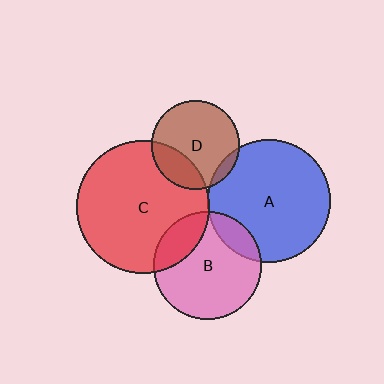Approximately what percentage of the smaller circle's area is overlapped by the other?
Approximately 5%.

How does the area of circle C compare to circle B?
Approximately 1.5 times.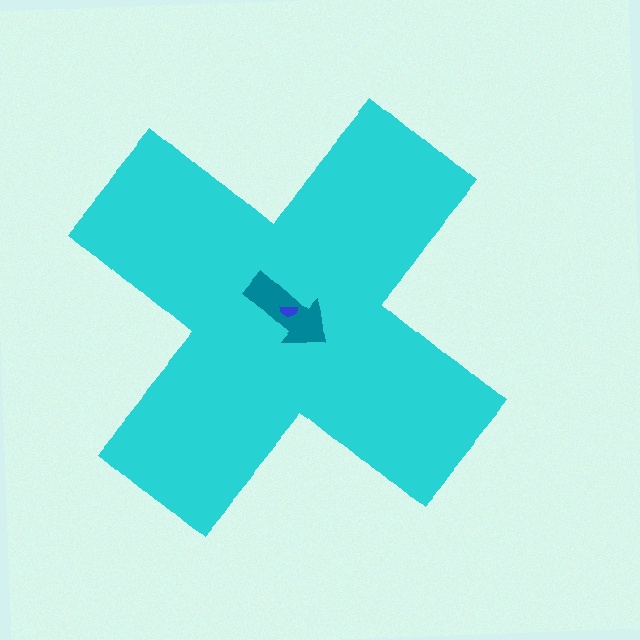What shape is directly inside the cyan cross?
The teal arrow.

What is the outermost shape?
The cyan cross.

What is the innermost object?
The blue semicircle.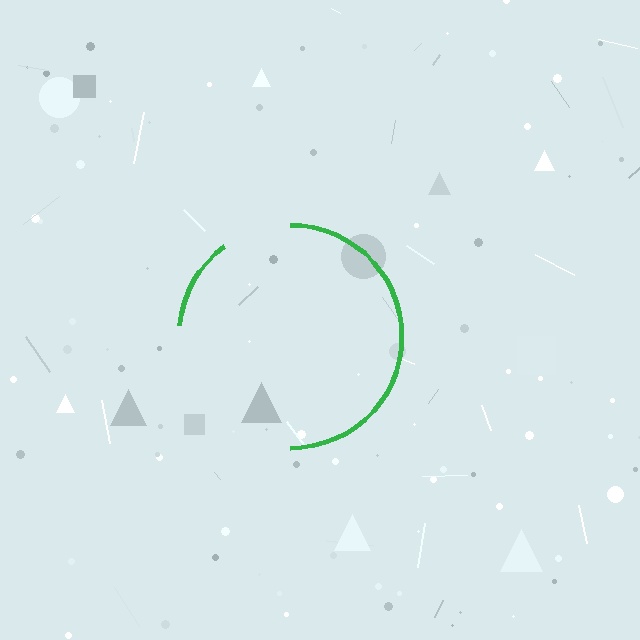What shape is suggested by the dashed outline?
The dashed outline suggests a circle.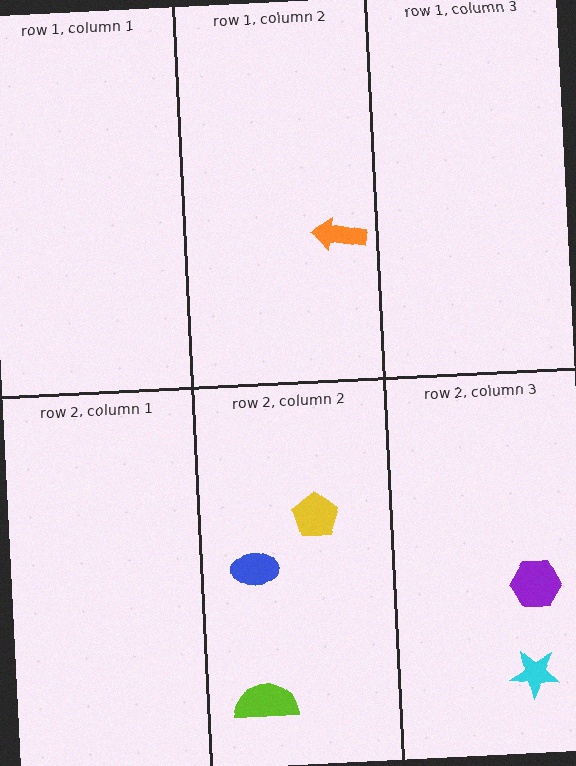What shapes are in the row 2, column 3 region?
The cyan star, the purple hexagon.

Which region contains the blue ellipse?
The row 2, column 2 region.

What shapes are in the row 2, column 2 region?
The lime semicircle, the yellow pentagon, the blue ellipse.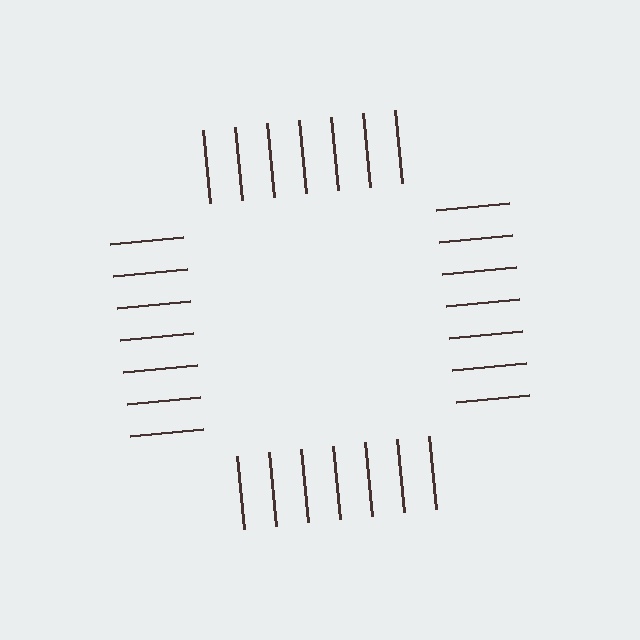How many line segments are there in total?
28 — 7 along each of the 4 edges.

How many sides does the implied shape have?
4 sides — the line-ends trace a square.